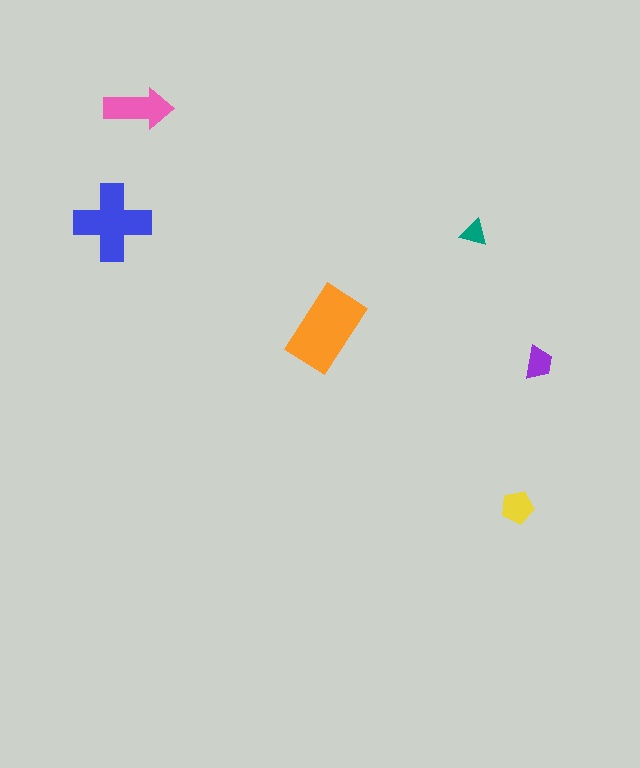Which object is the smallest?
The teal triangle.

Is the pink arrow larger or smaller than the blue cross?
Smaller.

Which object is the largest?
The orange rectangle.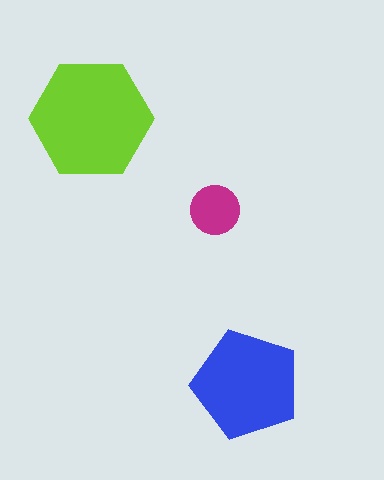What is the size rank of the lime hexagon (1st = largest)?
1st.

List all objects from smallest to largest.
The magenta circle, the blue pentagon, the lime hexagon.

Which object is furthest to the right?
The blue pentagon is rightmost.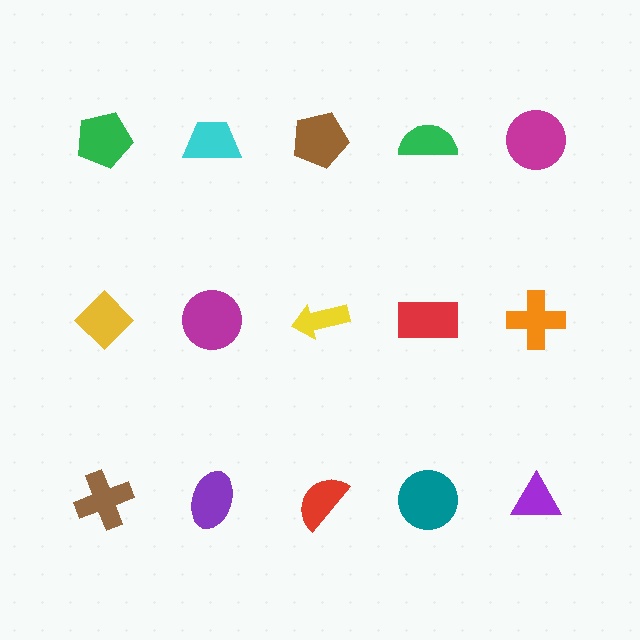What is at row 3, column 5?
A purple triangle.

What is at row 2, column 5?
An orange cross.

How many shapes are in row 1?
5 shapes.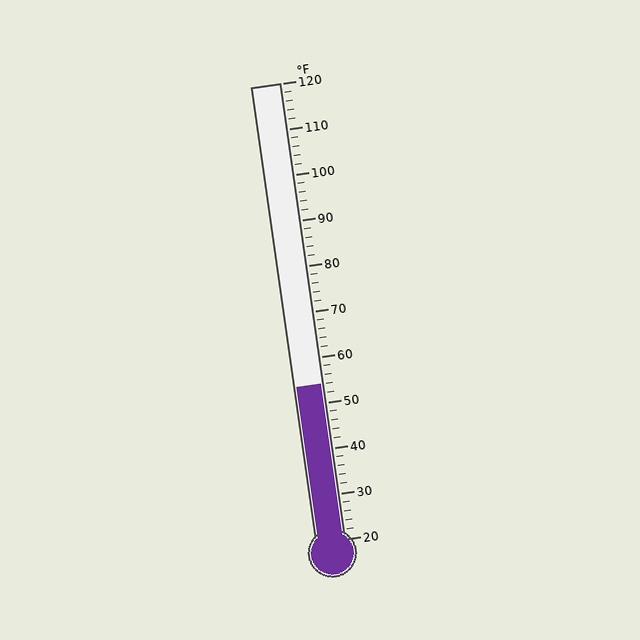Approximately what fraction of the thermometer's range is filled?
The thermometer is filled to approximately 35% of its range.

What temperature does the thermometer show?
The thermometer shows approximately 54°F.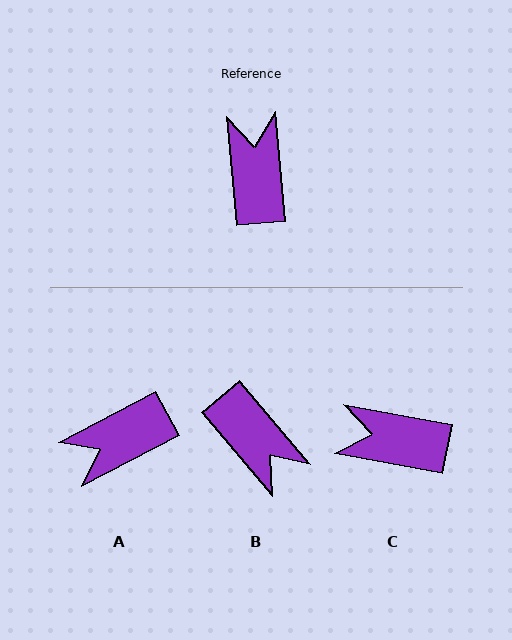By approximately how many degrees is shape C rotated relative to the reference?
Approximately 74 degrees counter-clockwise.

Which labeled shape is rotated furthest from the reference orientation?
B, about 145 degrees away.